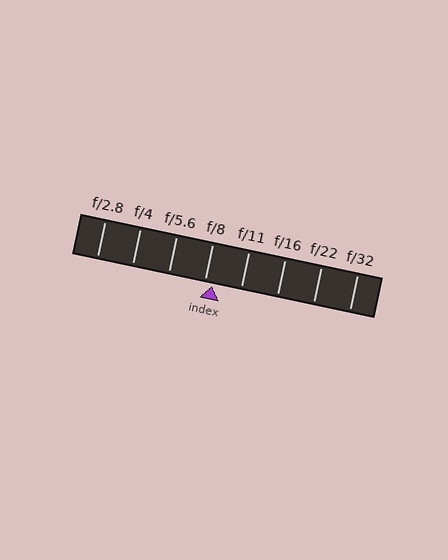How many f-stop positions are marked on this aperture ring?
There are 8 f-stop positions marked.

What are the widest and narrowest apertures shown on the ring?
The widest aperture shown is f/2.8 and the narrowest is f/32.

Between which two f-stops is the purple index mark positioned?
The index mark is between f/8 and f/11.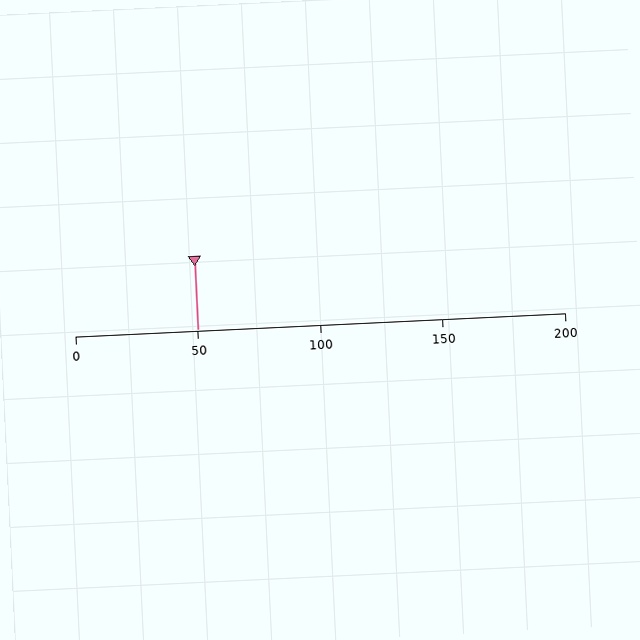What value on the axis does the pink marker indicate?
The marker indicates approximately 50.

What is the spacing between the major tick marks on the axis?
The major ticks are spaced 50 apart.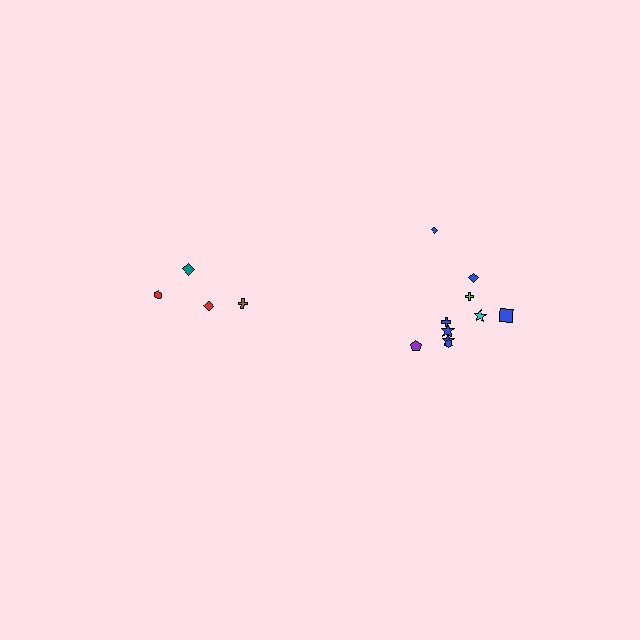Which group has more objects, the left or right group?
The right group.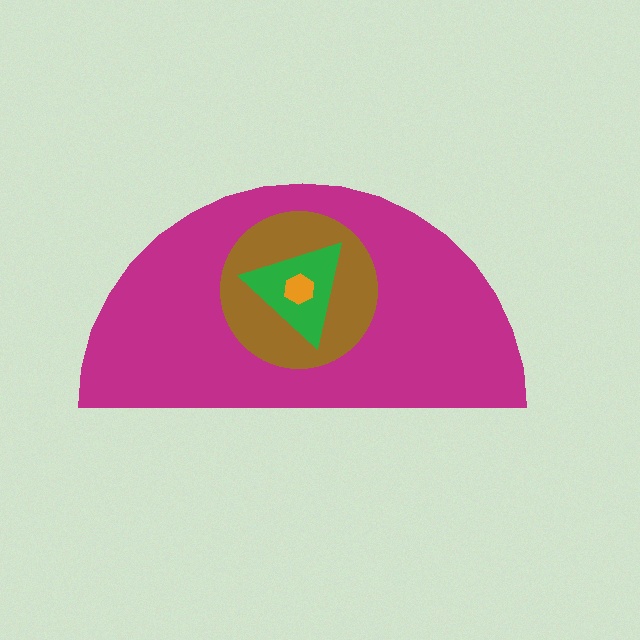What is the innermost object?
The orange hexagon.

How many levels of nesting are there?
4.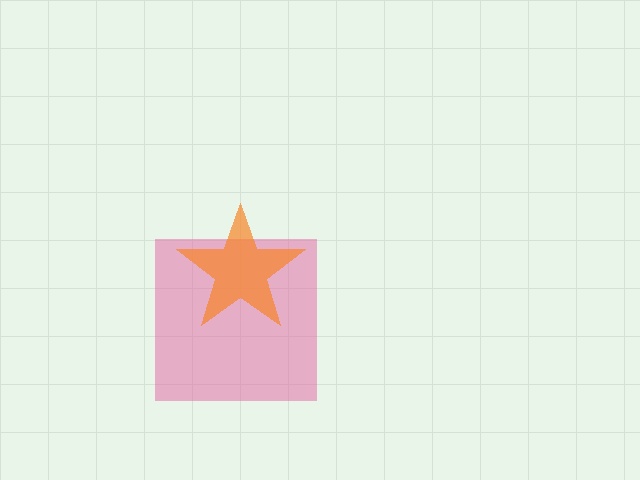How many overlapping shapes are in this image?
There are 2 overlapping shapes in the image.